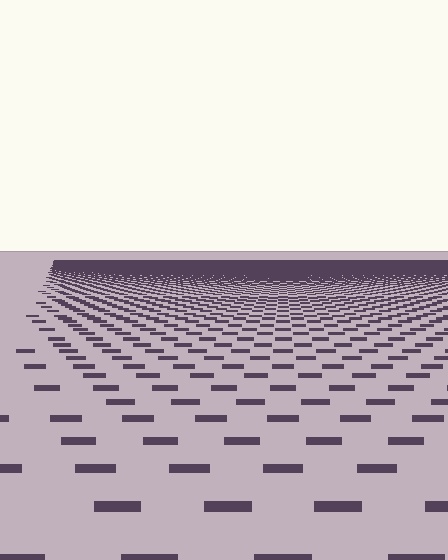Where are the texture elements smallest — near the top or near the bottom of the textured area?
Near the top.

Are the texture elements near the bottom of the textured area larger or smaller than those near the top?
Larger. Near the bottom, elements are closer to the viewer and appear at a bigger on-screen size.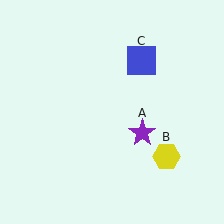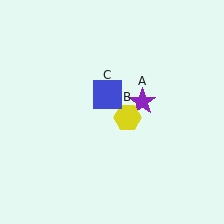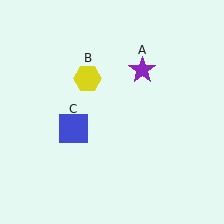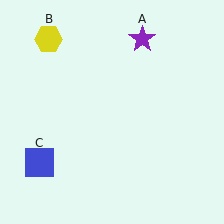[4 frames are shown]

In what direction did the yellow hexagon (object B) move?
The yellow hexagon (object B) moved up and to the left.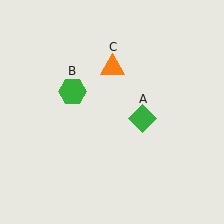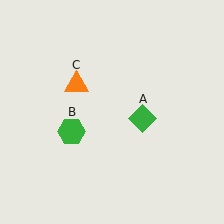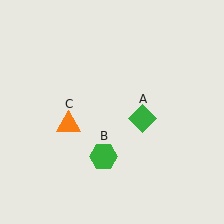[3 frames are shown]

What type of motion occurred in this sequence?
The green hexagon (object B), orange triangle (object C) rotated counterclockwise around the center of the scene.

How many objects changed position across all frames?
2 objects changed position: green hexagon (object B), orange triangle (object C).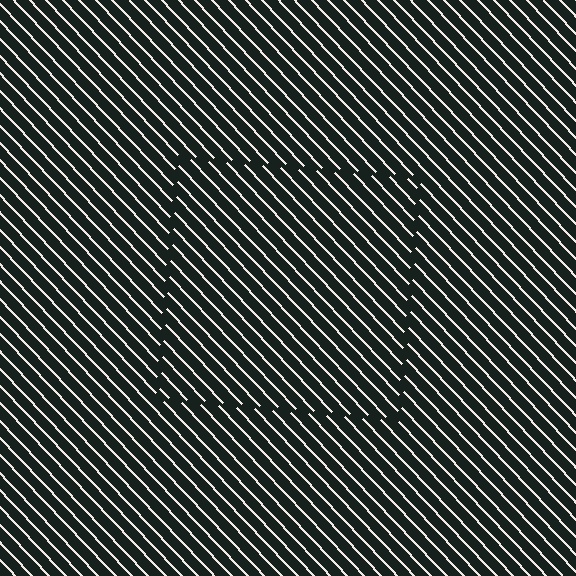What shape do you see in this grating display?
An illusory square. The interior of the shape contains the same grating, shifted by half a period — the contour is defined by the phase discontinuity where line-ends from the inner and outer gratings abut.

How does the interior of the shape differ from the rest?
The interior of the shape contains the same grating, shifted by half a period — the contour is defined by the phase discontinuity where line-ends from the inner and outer gratings abut.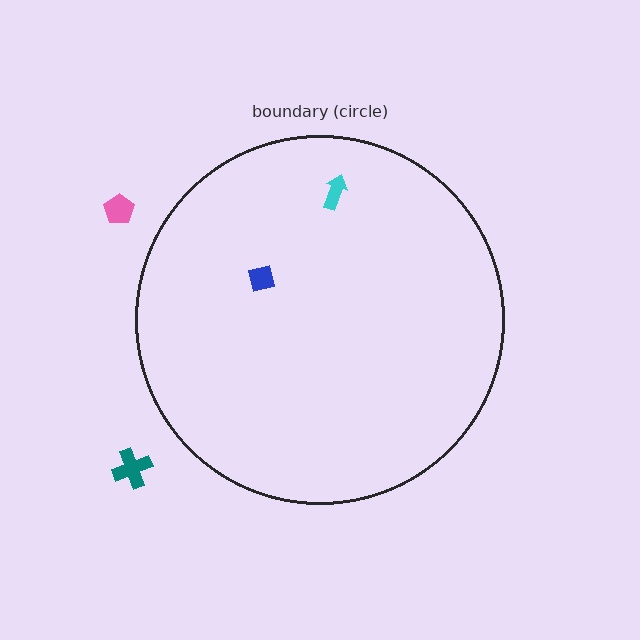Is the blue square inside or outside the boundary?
Inside.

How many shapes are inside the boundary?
2 inside, 2 outside.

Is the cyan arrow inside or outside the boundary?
Inside.